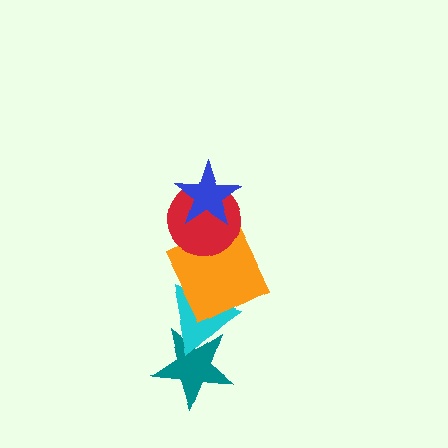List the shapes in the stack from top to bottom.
From top to bottom: the blue star, the red circle, the orange square, the cyan triangle, the teal star.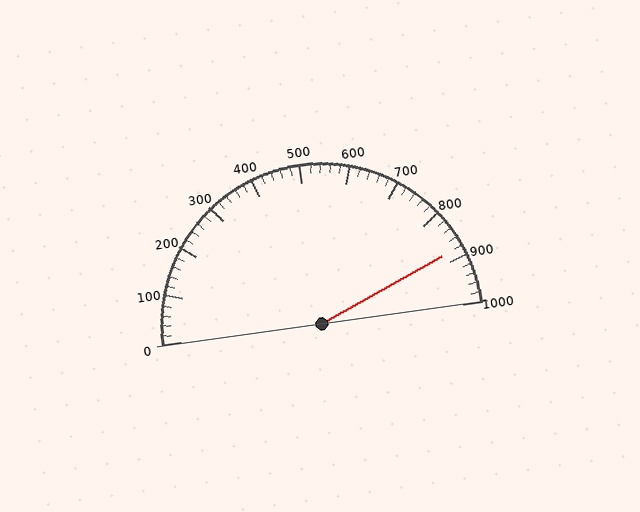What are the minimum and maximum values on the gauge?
The gauge ranges from 0 to 1000.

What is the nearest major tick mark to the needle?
The nearest major tick mark is 900.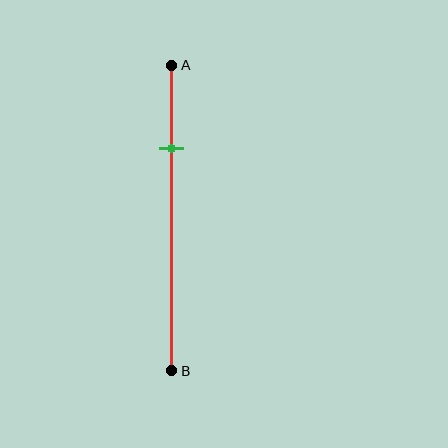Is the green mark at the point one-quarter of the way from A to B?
Yes, the mark is approximately at the one-quarter point.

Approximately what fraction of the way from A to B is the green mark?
The green mark is approximately 25% of the way from A to B.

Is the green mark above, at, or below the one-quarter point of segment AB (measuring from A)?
The green mark is approximately at the one-quarter point of segment AB.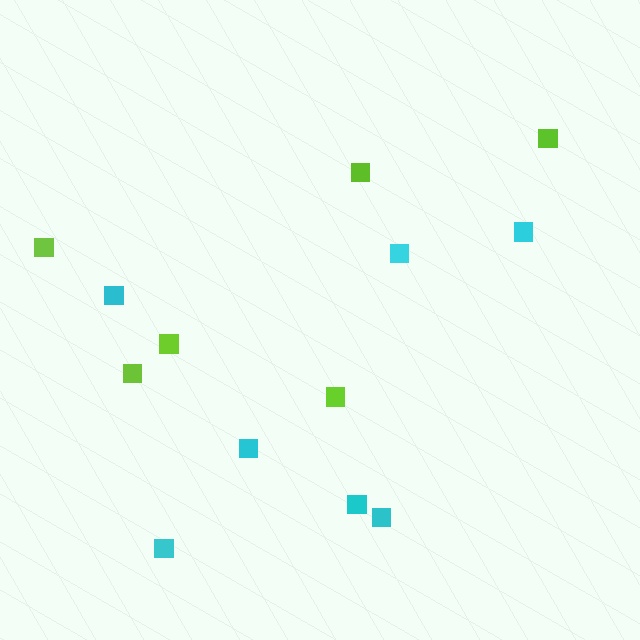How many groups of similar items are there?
There are 2 groups: one group of cyan squares (7) and one group of lime squares (6).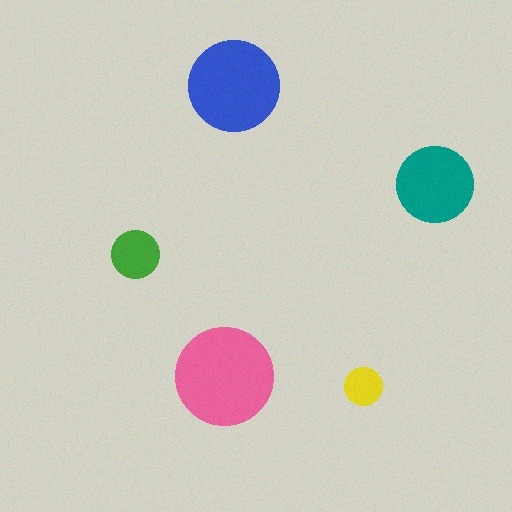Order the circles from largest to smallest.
the pink one, the blue one, the teal one, the green one, the yellow one.